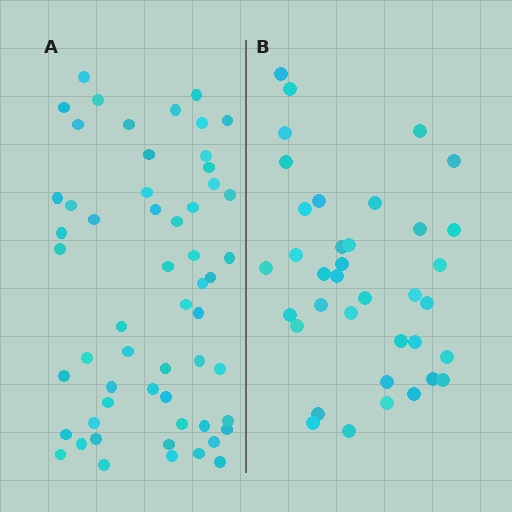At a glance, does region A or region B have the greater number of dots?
Region A (the left region) has more dots.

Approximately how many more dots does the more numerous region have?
Region A has approximately 20 more dots than region B.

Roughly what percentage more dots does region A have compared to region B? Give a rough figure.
About 50% more.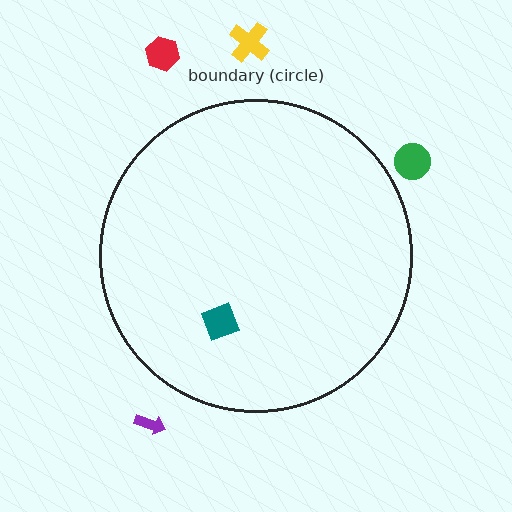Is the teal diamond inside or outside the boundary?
Inside.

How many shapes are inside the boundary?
1 inside, 4 outside.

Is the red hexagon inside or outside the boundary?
Outside.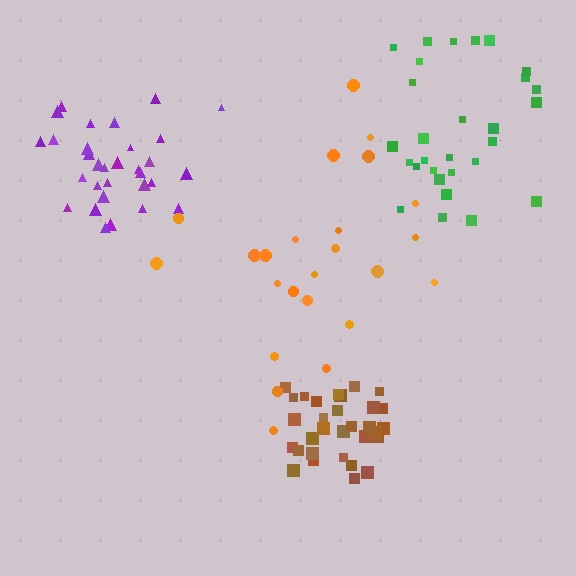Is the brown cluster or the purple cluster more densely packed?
Brown.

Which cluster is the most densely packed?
Brown.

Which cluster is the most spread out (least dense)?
Orange.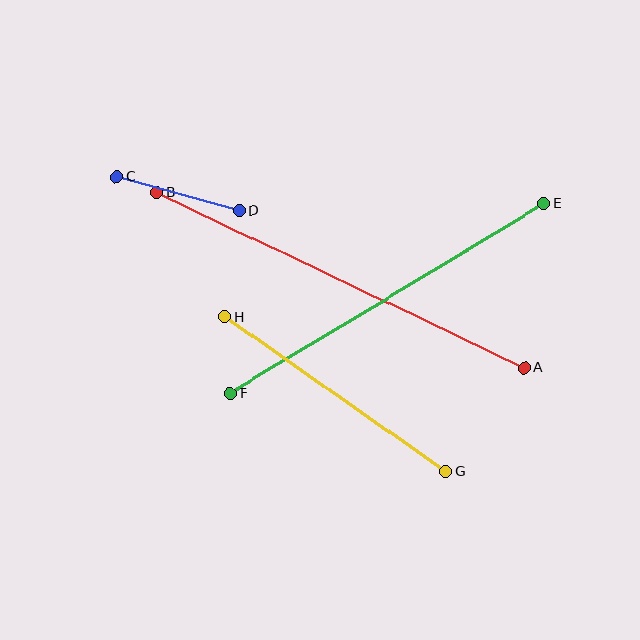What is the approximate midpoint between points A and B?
The midpoint is at approximately (341, 280) pixels.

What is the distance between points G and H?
The distance is approximately 270 pixels.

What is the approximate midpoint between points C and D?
The midpoint is at approximately (178, 193) pixels.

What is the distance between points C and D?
The distance is approximately 127 pixels.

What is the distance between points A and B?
The distance is approximately 408 pixels.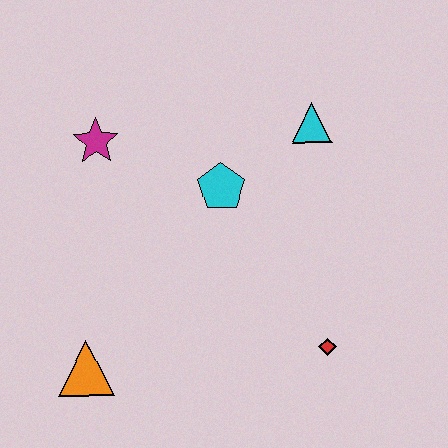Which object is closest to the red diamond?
The cyan pentagon is closest to the red diamond.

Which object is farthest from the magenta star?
The red diamond is farthest from the magenta star.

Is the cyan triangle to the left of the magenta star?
No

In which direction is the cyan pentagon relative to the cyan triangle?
The cyan pentagon is to the left of the cyan triangle.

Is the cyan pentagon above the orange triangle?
Yes